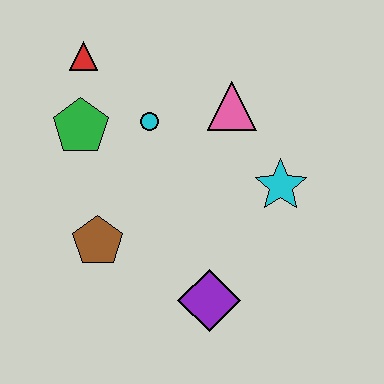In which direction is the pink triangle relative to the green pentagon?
The pink triangle is to the right of the green pentagon.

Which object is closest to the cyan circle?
The green pentagon is closest to the cyan circle.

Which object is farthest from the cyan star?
The red triangle is farthest from the cyan star.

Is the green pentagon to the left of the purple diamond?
Yes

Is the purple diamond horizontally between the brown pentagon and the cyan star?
Yes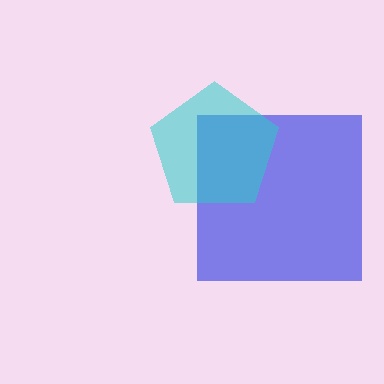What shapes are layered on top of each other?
The layered shapes are: a blue square, a cyan pentagon.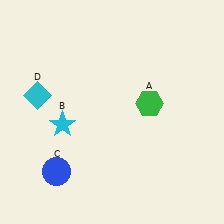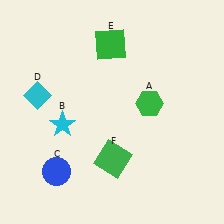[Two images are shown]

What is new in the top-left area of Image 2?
A green square (E) was added in the top-left area of Image 2.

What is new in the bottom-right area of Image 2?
A green square (F) was added in the bottom-right area of Image 2.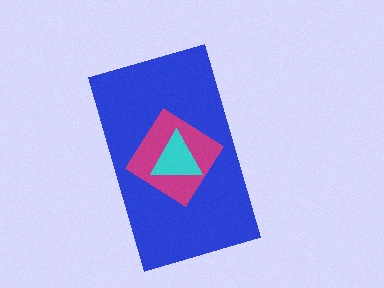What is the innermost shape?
The cyan triangle.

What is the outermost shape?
The blue rectangle.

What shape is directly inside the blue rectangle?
The magenta diamond.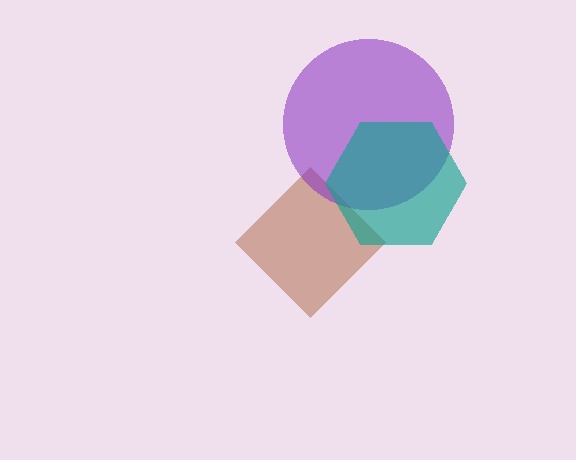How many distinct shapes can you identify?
There are 3 distinct shapes: a brown diamond, a purple circle, a teal hexagon.